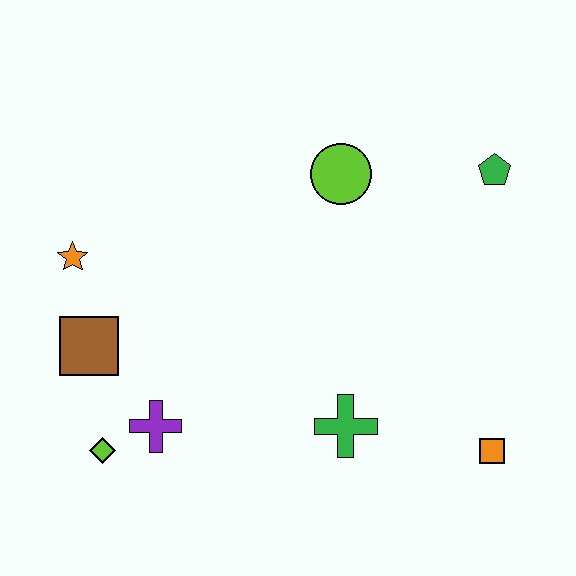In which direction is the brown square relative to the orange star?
The brown square is below the orange star.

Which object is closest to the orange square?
The green cross is closest to the orange square.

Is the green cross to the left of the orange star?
No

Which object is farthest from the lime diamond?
The green pentagon is farthest from the lime diamond.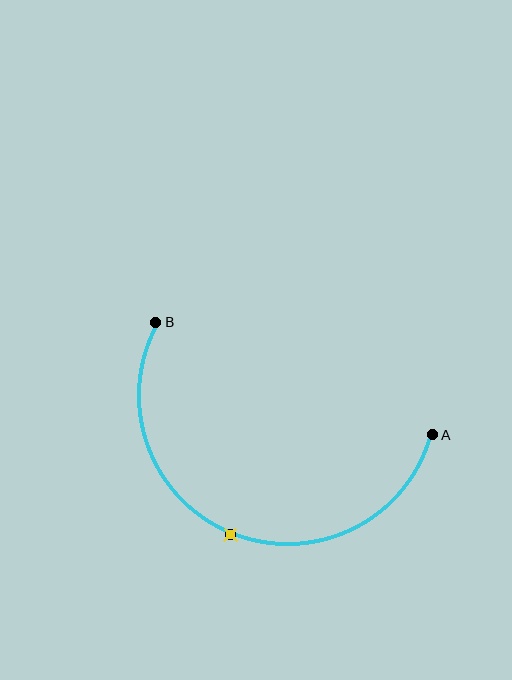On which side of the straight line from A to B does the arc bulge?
The arc bulges below the straight line connecting A and B.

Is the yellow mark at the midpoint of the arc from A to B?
Yes. The yellow mark lies on the arc at equal arc-length from both A and B — it is the arc midpoint.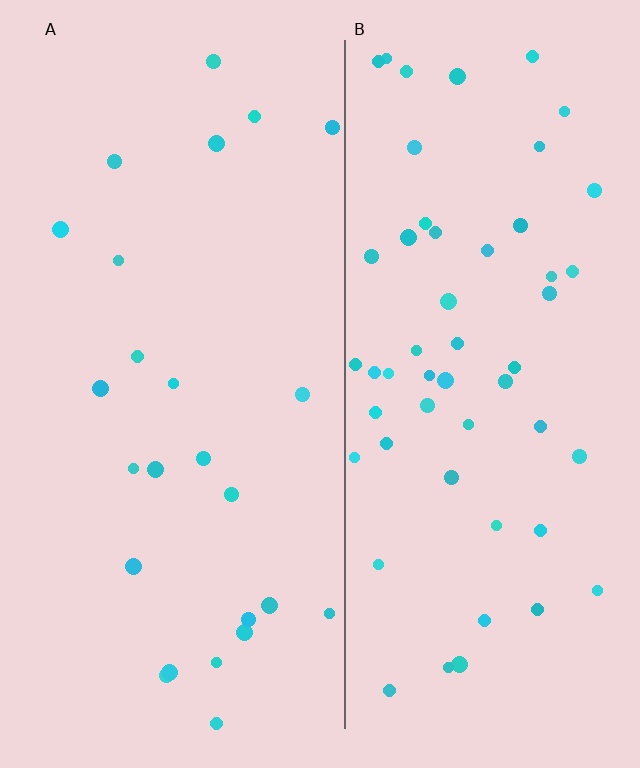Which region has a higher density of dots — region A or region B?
B (the right).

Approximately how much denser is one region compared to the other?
Approximately 2.2× — region B over region A.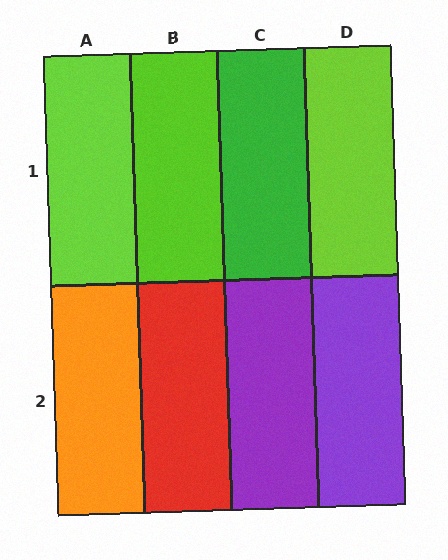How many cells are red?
1 cell is red.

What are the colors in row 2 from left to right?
Orange, red, purple, purple.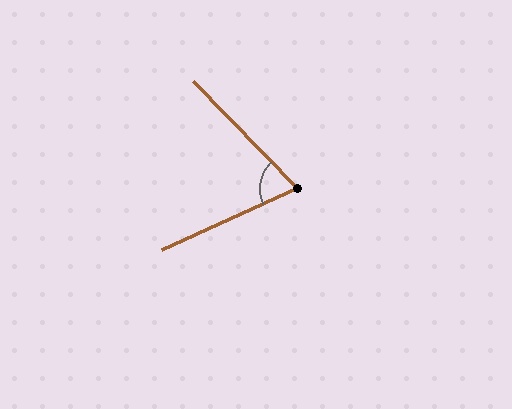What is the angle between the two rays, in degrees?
Approximately 70 degrees.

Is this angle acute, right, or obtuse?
It is acute.